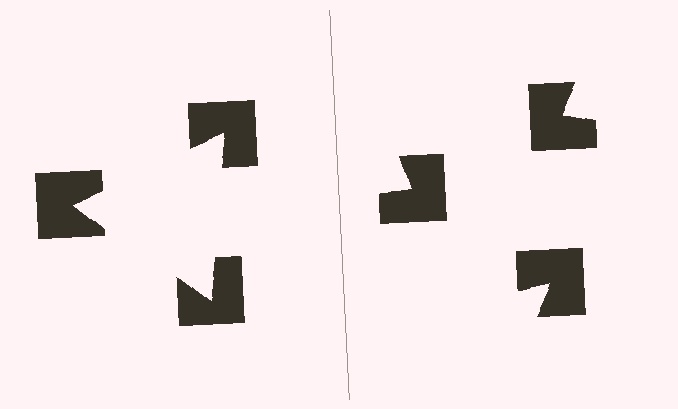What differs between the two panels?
The notched squares are positioned identically on both sides; only the wedge orientations differ. On the left they align to a triangle; on the right they are misaligned.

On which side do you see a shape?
An illusory triangle appears on the left side. On the right side the wedge cuts are rotated, so no coherent shape forms.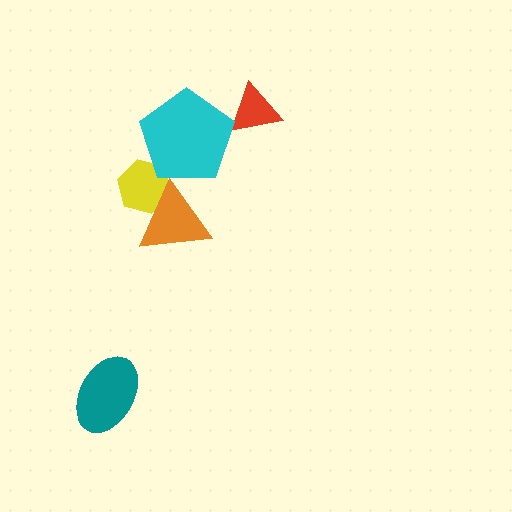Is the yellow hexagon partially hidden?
Yes, it is partially covered by another shape.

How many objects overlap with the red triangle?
0 objects overlap with the red triangle.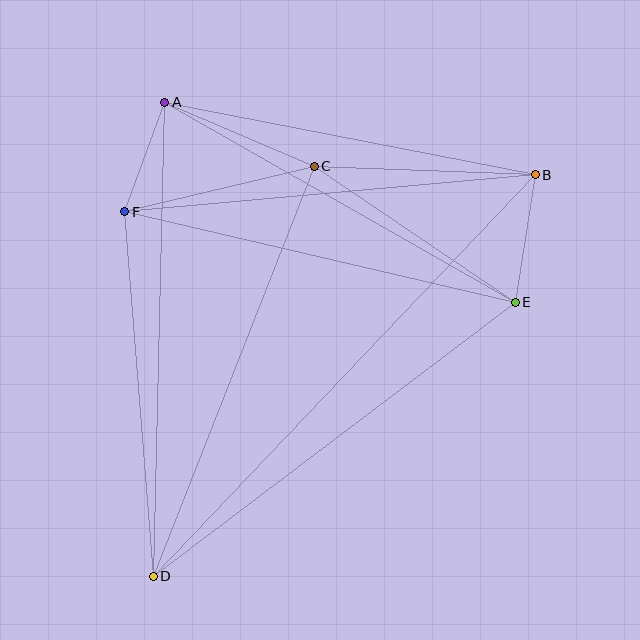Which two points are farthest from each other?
Points B and D are farthest from each other.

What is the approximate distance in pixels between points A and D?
The distance between A and D is approximately 474 pixels.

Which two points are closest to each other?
Points A and F are closest to each other.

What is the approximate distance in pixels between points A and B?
The distance between A and B is approximately 378 pixels.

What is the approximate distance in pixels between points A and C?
The distance between A and C is approximately 163 pixels.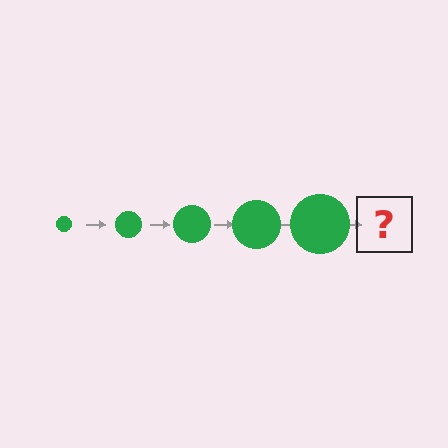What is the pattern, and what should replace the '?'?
The pattern is that the circle gets progressively larger each step. The '?' should be a green circle, larger than the previous one.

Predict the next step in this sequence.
The next step is a green circle, larger than the previous one.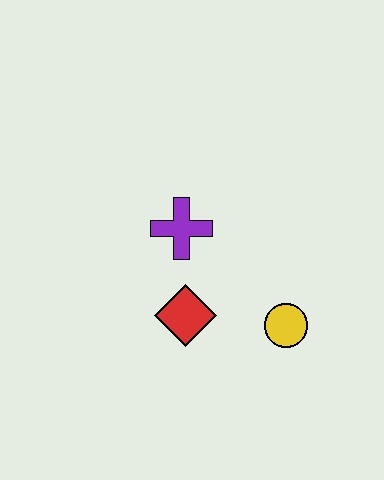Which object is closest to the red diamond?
The purple cross is closest to the red diamond.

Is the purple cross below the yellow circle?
No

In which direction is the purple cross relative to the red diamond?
The purple cross is above the red diamond.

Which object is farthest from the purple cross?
The yellow circle is farthest from the purple cross.